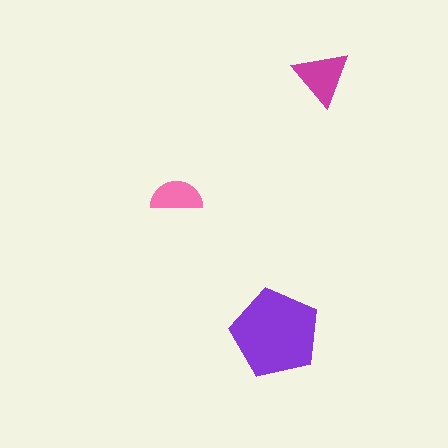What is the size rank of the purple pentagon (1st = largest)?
1st.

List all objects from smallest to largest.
The pink semicircle, the magenta triangle, the purple pentagon.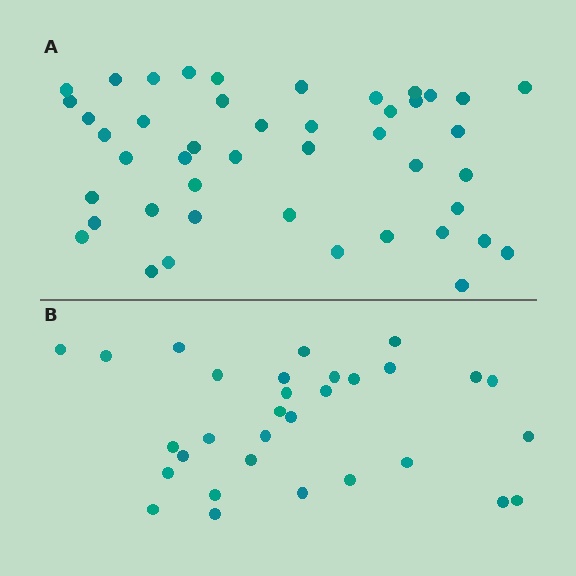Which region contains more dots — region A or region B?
Region A (the top region) has more dots.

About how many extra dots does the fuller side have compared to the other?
Region A has approximately 15 more dots than region B.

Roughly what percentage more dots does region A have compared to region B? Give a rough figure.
About 45% more.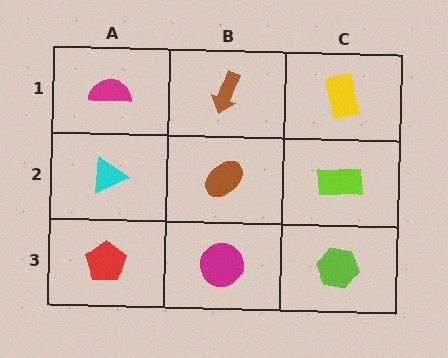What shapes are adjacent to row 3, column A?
A cyan triangle (row 2, column A), a magenta circle (row 3, column B).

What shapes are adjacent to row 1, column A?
A cyan triangle (row 2, column A), a brown arrow (row 1, column B).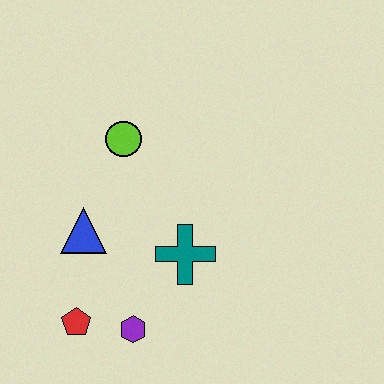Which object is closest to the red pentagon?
The purple hexagon is closest to the red pentagon.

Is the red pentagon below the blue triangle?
Yes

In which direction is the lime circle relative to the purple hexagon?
The lime circle is above the purple hexagon.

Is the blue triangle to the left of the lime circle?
Yes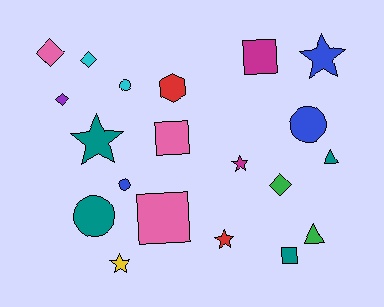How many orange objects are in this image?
There are no orange objects.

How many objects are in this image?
There are 20 objects.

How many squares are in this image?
There are 4 squares.